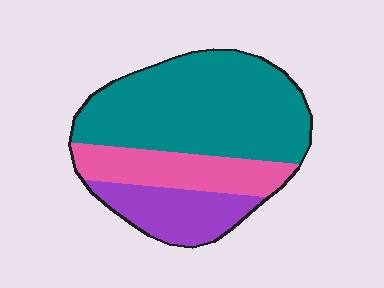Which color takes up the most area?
Teal, at roughly 60%.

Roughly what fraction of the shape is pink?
Pink covers roughly 20% of the shape.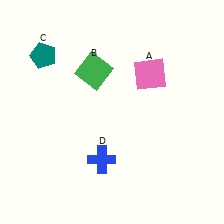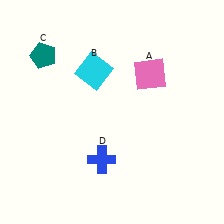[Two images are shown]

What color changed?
The square (B) changed from green in Image 1 to cyan in Image 2.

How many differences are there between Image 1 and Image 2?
There is 1 difference between the two images.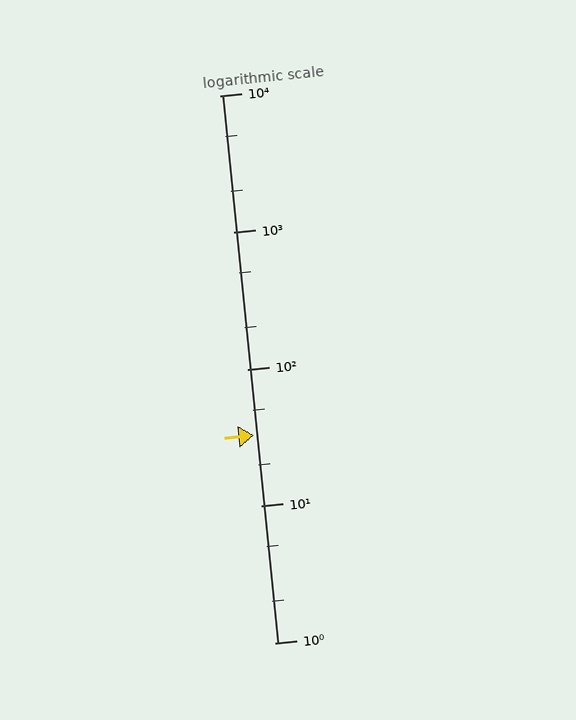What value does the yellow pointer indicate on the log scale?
The pointer indicates approximately 33.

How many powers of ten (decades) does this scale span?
The scale spans 4 decades, from 1 to 10000.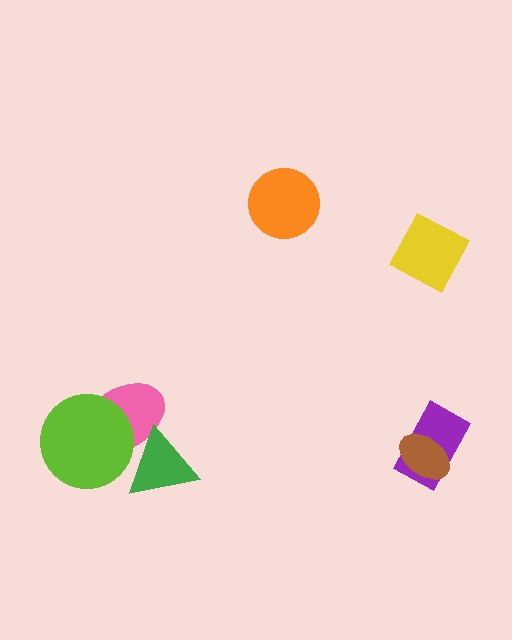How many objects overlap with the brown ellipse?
1 object overlaps with the brown ellipse.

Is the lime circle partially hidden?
No, no other shape covers it.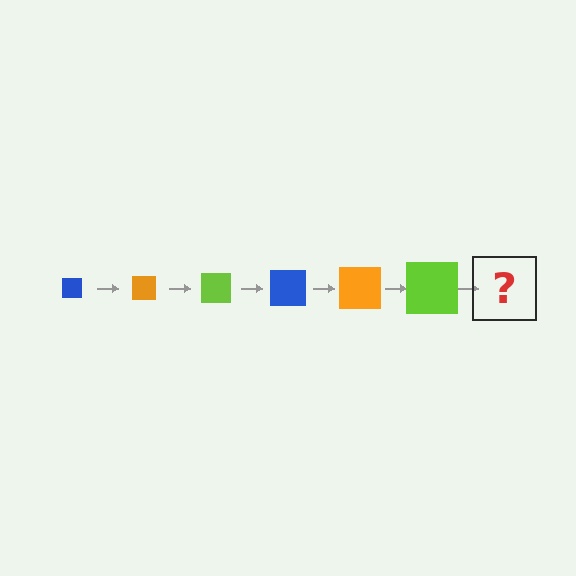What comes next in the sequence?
The next element should be a blue square, larger than the previous one.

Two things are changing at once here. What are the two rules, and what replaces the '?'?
The two rules are that the square grows larger each step and the color cycles through blue, orange, and lime. The '?' should be a blue square, larger than the previous one.